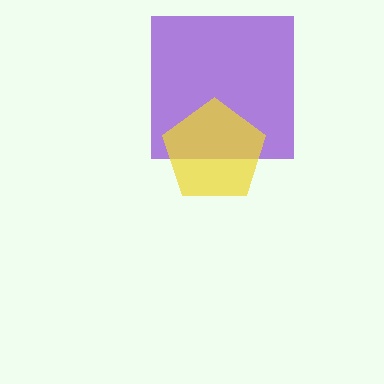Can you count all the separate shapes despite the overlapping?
Yes, there are 2 separate shapes.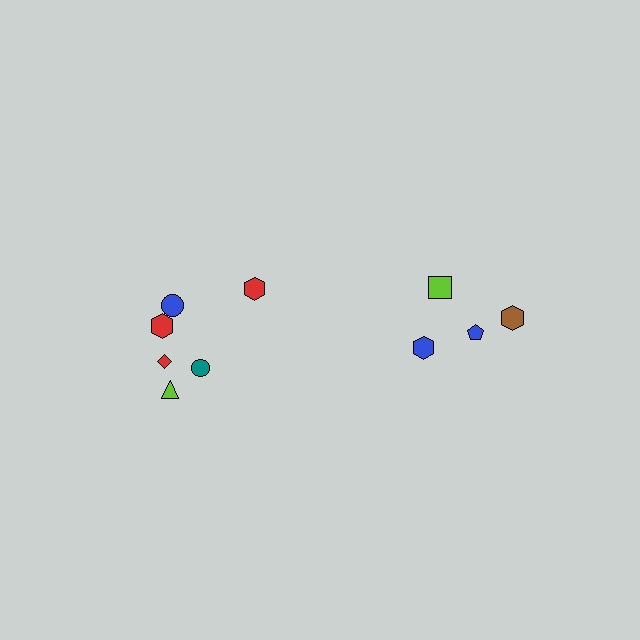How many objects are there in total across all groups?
There are 10 objects.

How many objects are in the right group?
There are 4 objects.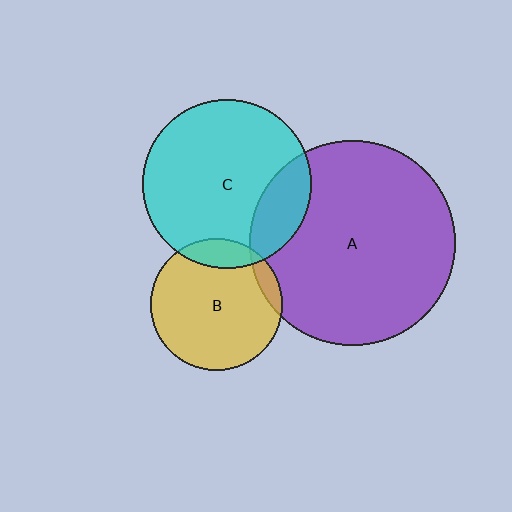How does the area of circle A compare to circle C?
Approximately 1.5 times.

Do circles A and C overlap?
Yes.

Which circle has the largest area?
Circle A (purple).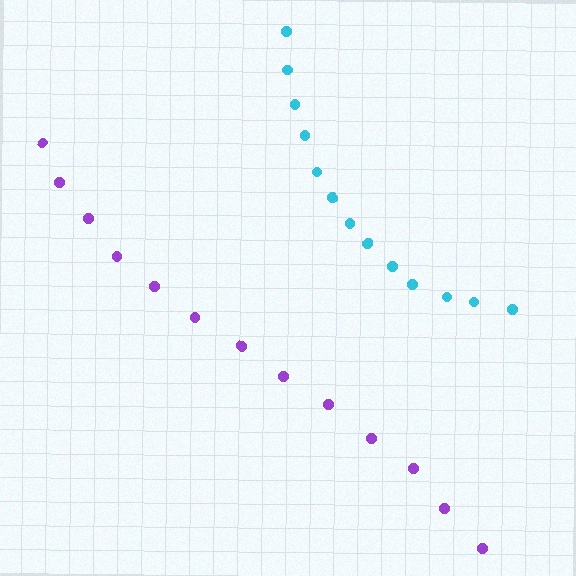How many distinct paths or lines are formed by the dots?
There are 2 distinct paths.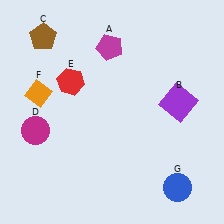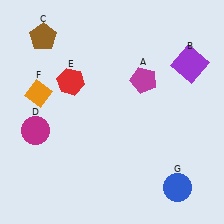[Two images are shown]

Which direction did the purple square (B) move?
The purple square (B) moved up.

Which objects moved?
The objects that moved are: the magenta pentagon (A), the purple square (B).